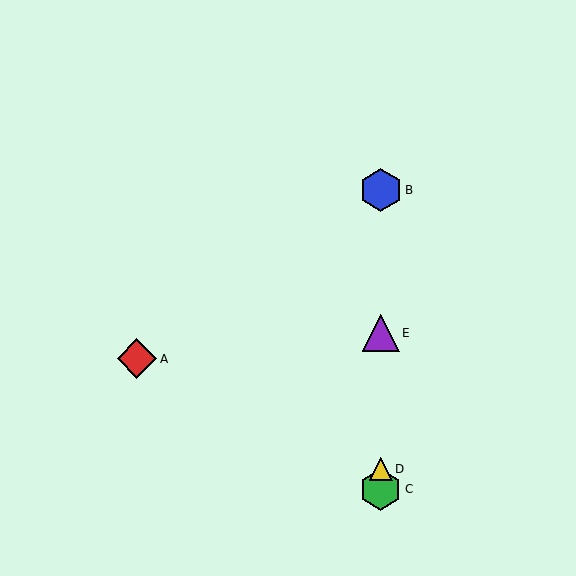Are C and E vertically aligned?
Yes, both are at x≈381.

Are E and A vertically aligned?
No, E is at x≈381 and A is at x≈137.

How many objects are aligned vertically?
4 objects (B, C, D, E) are aligned vertically.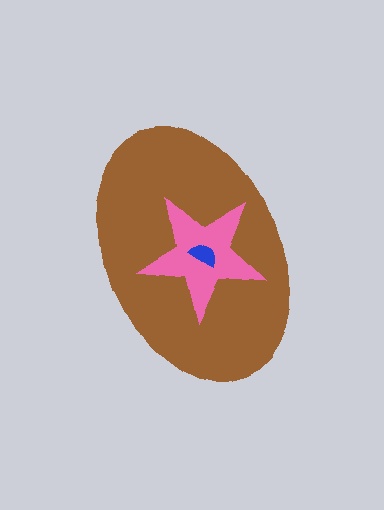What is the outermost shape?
The brown ellipse.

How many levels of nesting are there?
3.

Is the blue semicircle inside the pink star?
Yes.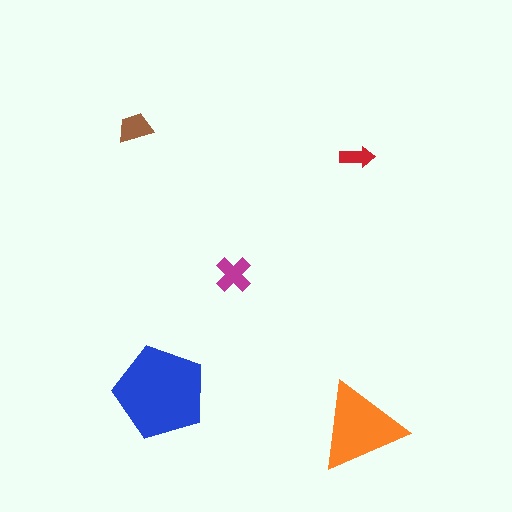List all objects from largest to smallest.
The blue pentagon, the orange triangle, the magenta cross, the brown trapezoid, the red arrow.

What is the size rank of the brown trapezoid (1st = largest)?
4th.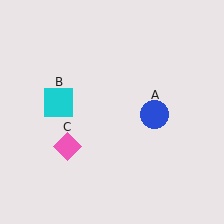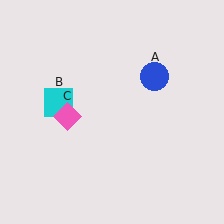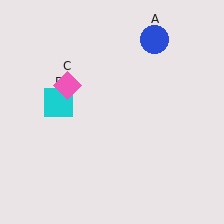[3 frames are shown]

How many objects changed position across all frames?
2 objects changed position: blue circle (object A), pink diamond (object C).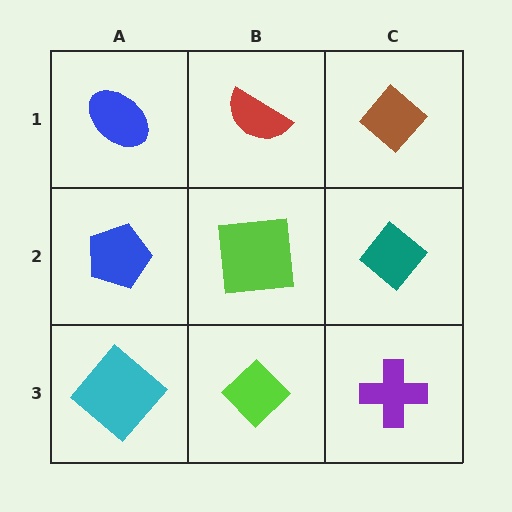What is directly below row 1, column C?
A teal diamond.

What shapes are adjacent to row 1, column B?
A lime square (row 2, column B), a blue ellipse (row 1, column A), a brown diamond (row 1, column C).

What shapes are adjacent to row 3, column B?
A lime square (row 2, column B), a cyan diamond (row 3, column A), a purple cross (row 3, column C).